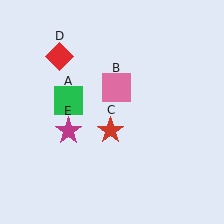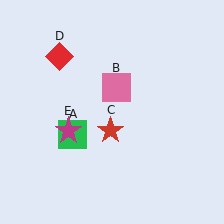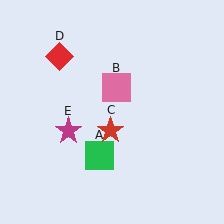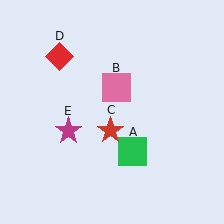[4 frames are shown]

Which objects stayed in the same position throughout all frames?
Pink square (object B) and red star (object C) and red diamond (object D) and magenta star (object E) remained stationary.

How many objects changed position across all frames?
1 object changed position: green square (object A).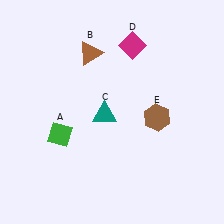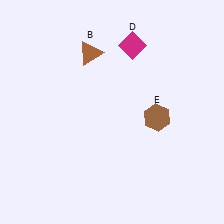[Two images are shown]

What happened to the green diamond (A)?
The green diamond (A) was removed in Image 2. It was in the bottom-left area of Image 1.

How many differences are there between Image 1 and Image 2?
There are 2 differences between the two images.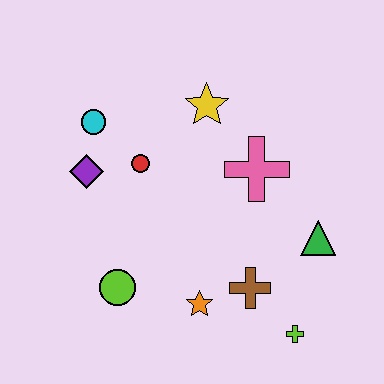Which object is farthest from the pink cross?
The lime circle is farthest from the pink cross.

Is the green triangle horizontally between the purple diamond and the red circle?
No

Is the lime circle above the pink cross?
No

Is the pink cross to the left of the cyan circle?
No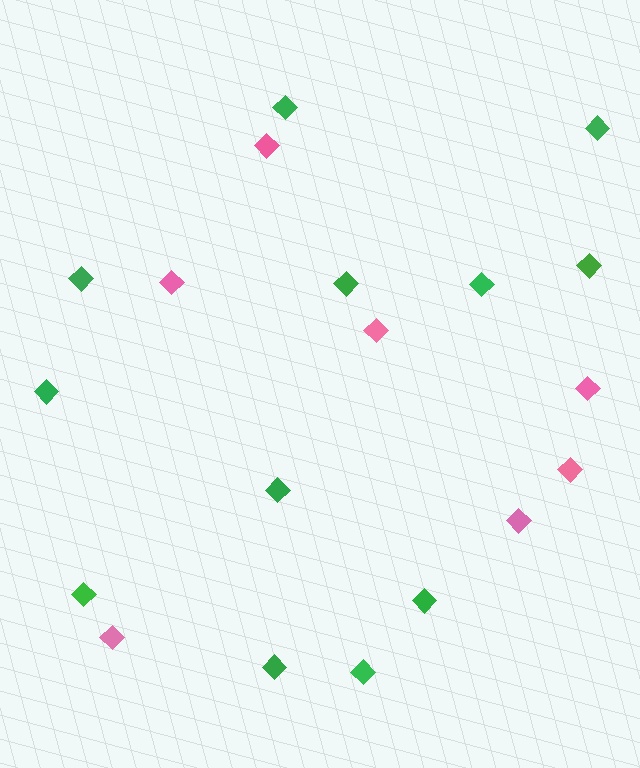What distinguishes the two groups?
There are 2 groups: one group of green diamonds (12) and one group of pink diamonds (7).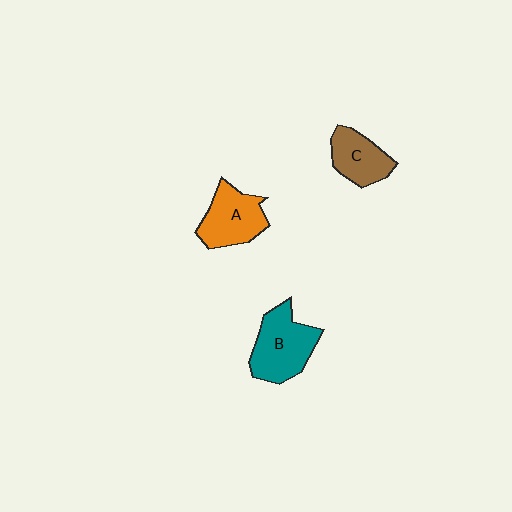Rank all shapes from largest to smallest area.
From largest to smallest: B (teal), A (orange), C (brown).